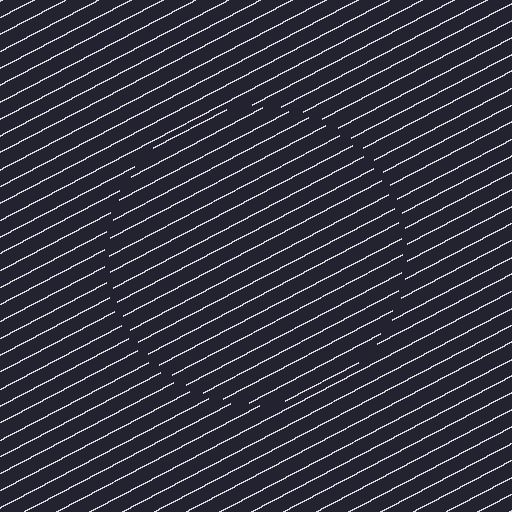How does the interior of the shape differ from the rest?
The interior of the shape contains the same grating, shifted by half a period — the contour is defined by the phase discontinuity where line-ends from the inner and outer gratings abut.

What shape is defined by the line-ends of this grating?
An illusory circle. The interior of the shape contains the same grating, shifted by half a period — the contour is defined by the phase discontinuity where line-ends from the inner and outer gratings abut.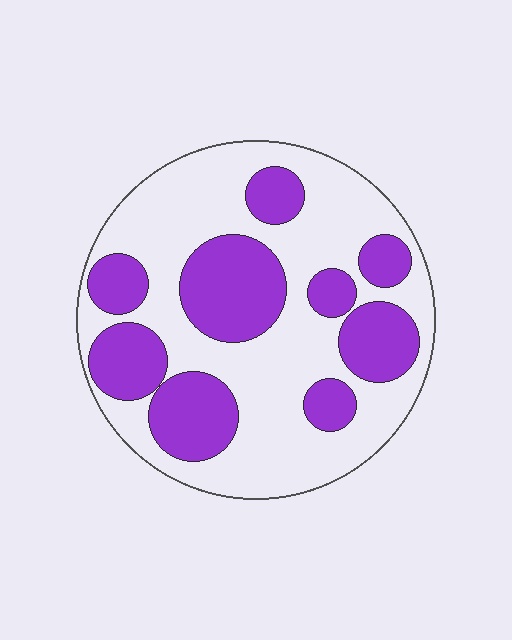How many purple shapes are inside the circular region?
9.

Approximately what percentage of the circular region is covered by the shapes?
Approximately 40%.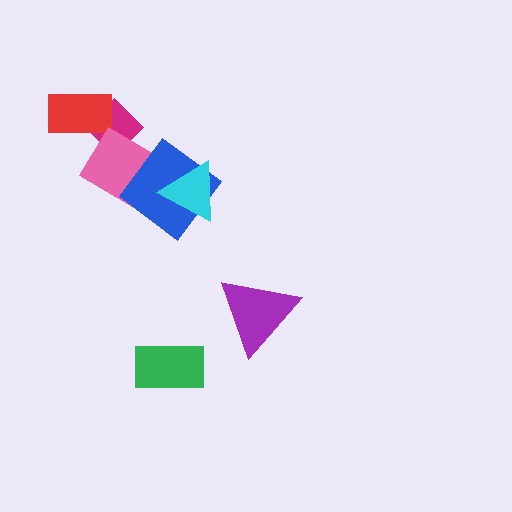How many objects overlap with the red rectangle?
1 object overlaps with the red rectangle.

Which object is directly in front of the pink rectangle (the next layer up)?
The blue diamond is directly in front of the pink rectangle.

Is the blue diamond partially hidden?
Yes, it is partially covered by another shape.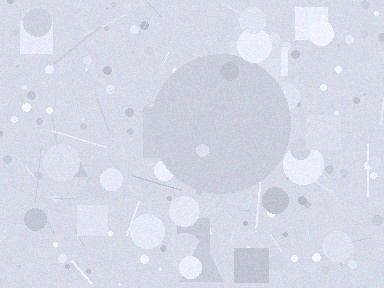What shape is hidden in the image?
A circle is hidden in the image.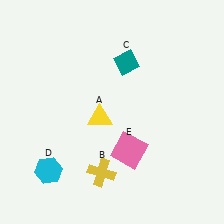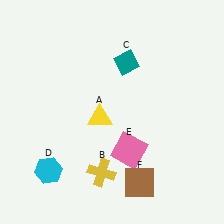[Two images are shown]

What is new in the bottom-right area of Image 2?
A brown square (F) was added in the bottom-right area of Image 2.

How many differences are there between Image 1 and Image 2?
There is 1 difference between the two images.